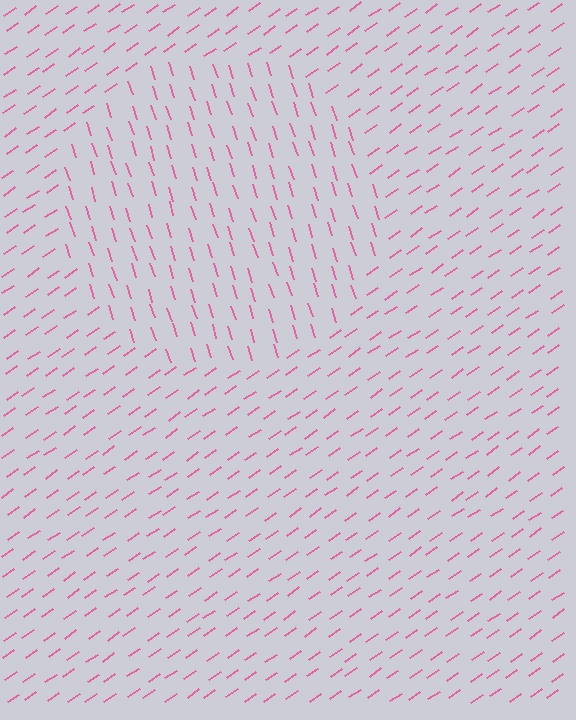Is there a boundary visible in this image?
Yes, there is a texture boundary formed by a change in line orientation.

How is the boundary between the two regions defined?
The boundary is defined purely by a change in line orientation (approximately 73 degrees difference). All lines are the same color and thickness.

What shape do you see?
I see a circle.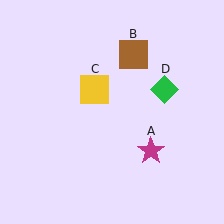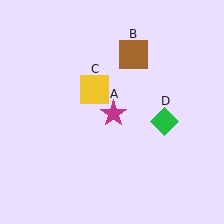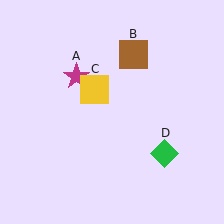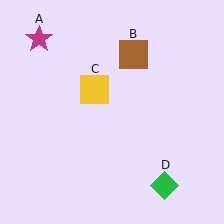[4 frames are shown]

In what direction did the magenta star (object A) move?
The magenta star (object A) moved up and to the left.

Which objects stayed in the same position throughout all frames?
Brown square (object B) and yellow square (object C) remained stationary.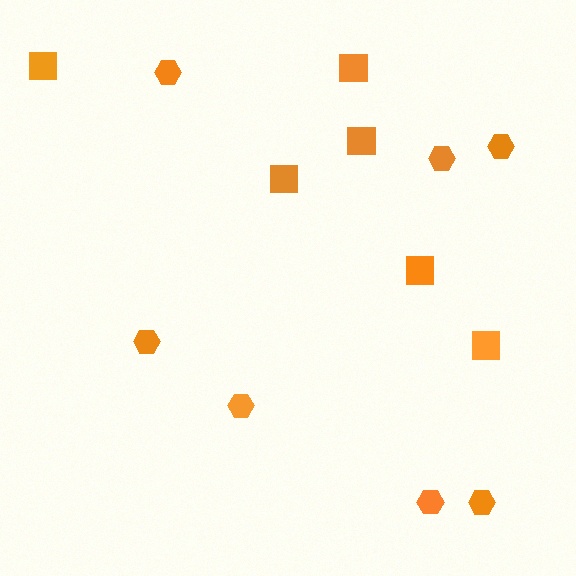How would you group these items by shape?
There are 2 groups: one group of squares (6) and one group of hexagons (7).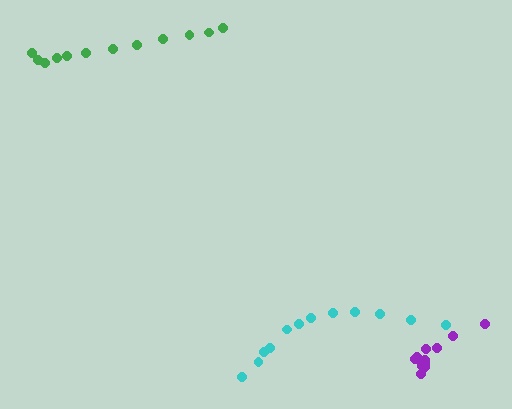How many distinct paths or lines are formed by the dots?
There are 3 distinct paths.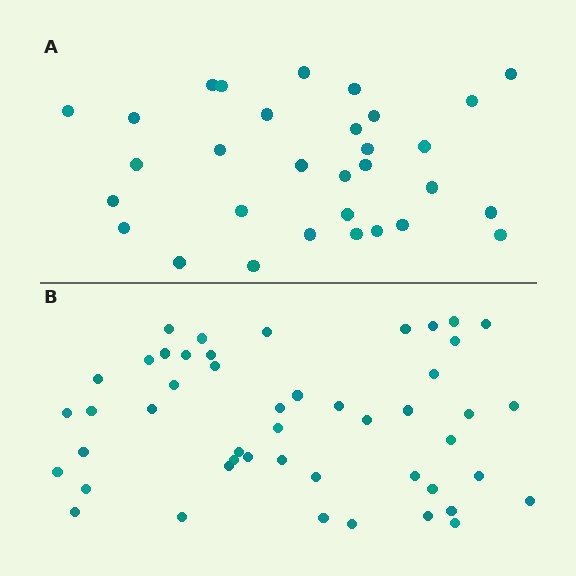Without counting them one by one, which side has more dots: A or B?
Region B (the bottom region) has more dots.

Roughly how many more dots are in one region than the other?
Region B has approximately 15 more dots than region A.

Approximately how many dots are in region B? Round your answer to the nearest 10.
About 50 dots. (The exact count is 48, which rounds to 50.)